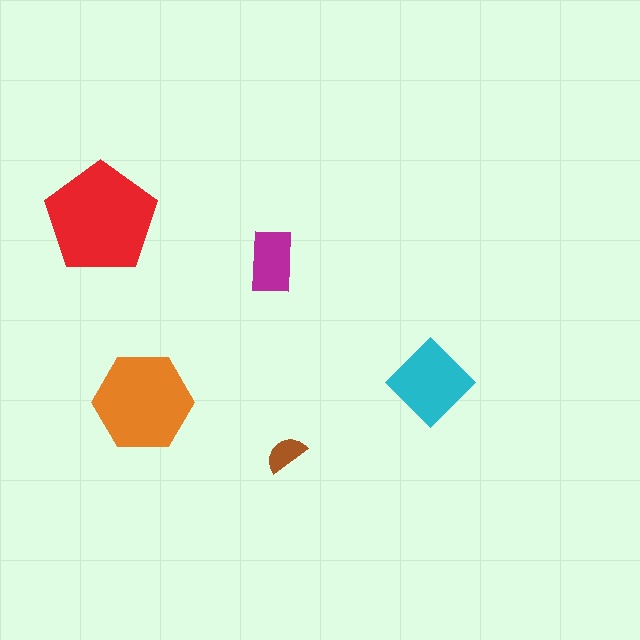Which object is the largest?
The red pentagon.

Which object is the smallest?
The brown semicircle.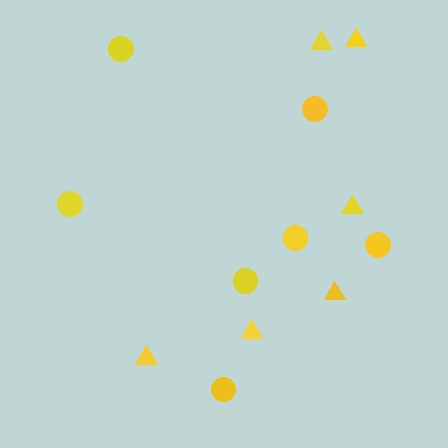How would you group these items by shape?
There are 2 groups: one group of circles (7) and one group of triangles (6).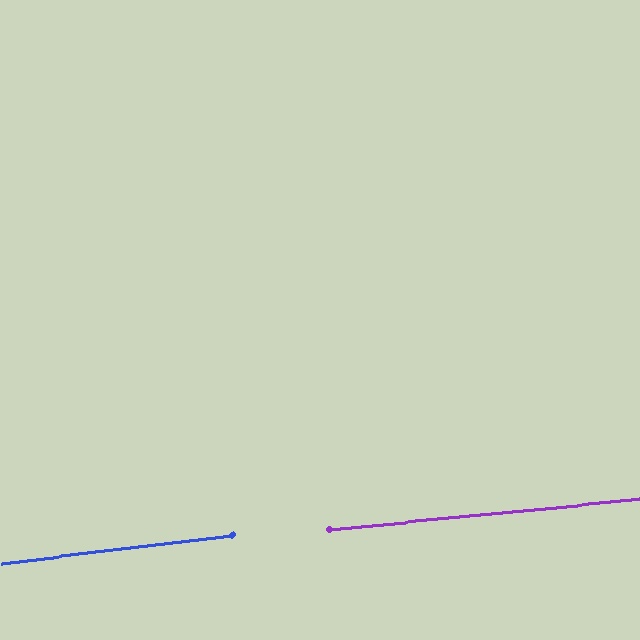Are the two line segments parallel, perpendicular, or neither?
Parallel — their directions differ by only 1.2°.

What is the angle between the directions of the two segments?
Approximately 1 degree.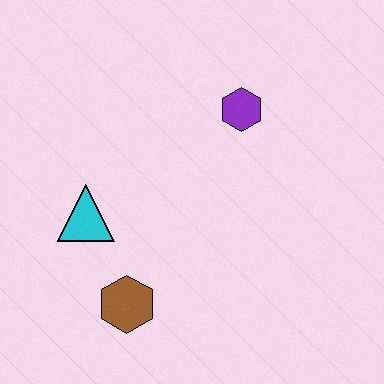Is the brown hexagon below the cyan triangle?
Yes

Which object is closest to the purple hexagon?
The cyan triangle is closest to the purple hexagon.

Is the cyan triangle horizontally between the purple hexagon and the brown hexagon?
No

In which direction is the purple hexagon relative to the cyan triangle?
The purple hexagon is to the right of the cyan triangle.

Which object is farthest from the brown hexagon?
The purple hexagon is farthest from the brown hexagon.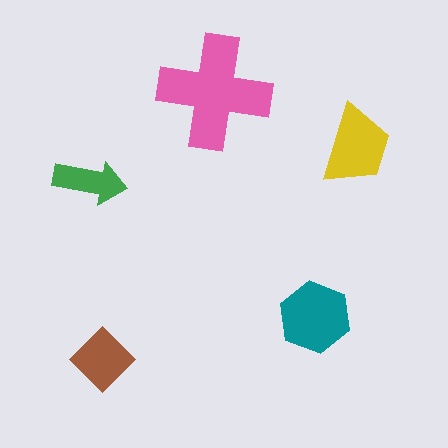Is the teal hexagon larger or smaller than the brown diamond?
Larger.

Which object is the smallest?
The green arrow.